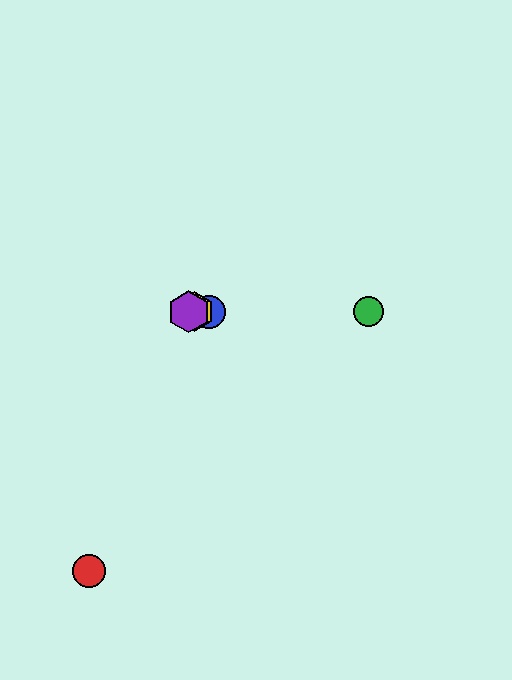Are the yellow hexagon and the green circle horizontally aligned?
Yes, both are at y≈312.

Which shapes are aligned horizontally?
The blue circle, the green circle, the yellow hexagon, the purple hexagon are aligned horizontally.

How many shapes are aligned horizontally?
4 shapes (the blue circle, the green circle, the yellow hexagon, the purple hexagon) are aligned horizontally.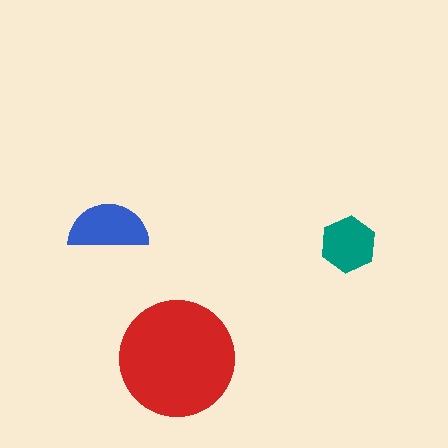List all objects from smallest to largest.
The teal hexagon, the blue semicircle, the red circle.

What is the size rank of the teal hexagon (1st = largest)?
3rd.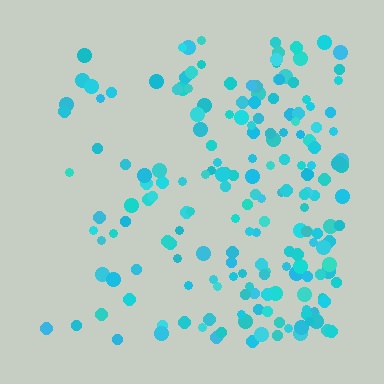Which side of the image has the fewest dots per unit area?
The left.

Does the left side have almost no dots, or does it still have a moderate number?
Still a moderate number, just noticeably fewer than the right.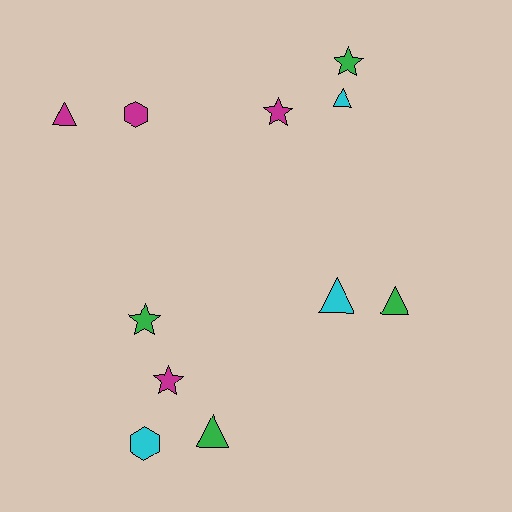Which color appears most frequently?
Magenta, with 4 objects.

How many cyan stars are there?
There are no cyan stars.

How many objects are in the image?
There are 11 objects.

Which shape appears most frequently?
Triangle, with 5 objects.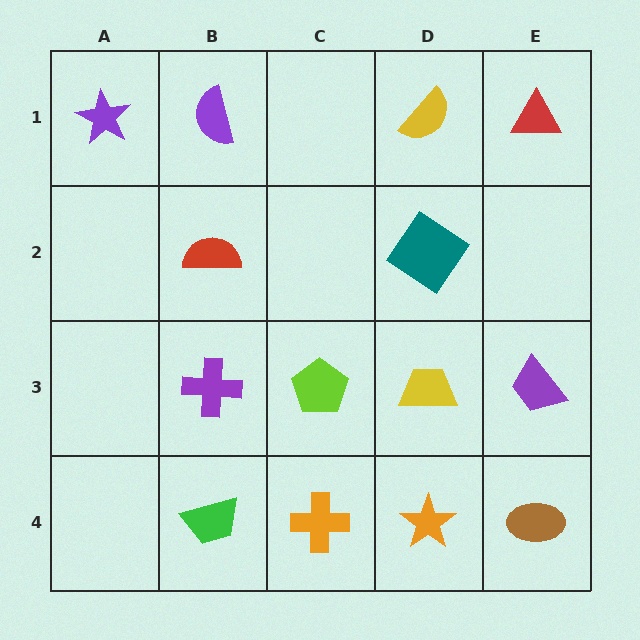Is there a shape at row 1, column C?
No, that cell is empty.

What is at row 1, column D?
A yellow semicircle.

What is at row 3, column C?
A lime pentagon.